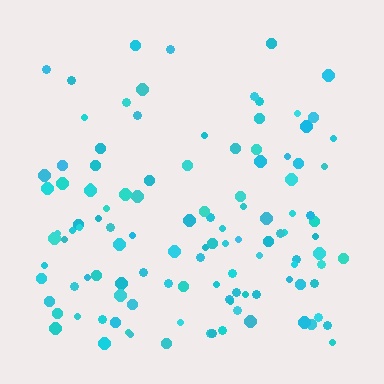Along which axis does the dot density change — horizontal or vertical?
Vertical.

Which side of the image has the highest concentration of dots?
The bottom.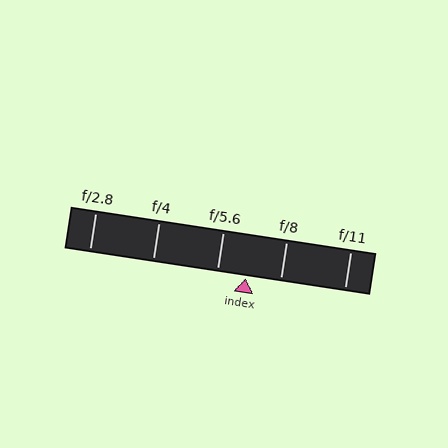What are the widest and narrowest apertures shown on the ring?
The widest aperture shown is f/2.8 and the narrowest is f/11.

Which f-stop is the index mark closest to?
The index mark is closest to f/5.6.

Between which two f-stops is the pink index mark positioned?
The index mark is between f/5.6 and f/8.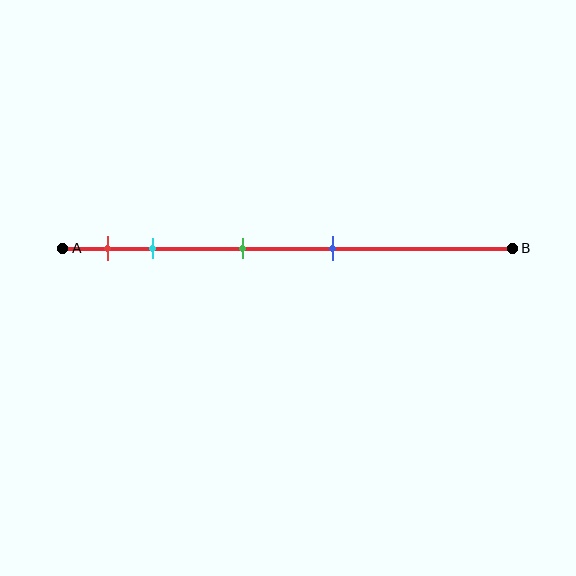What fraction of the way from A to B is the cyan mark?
The cyan mark is approximately 20% (0.2) of the way from A to B.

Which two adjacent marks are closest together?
The red and cyan marks are the closest adjacent pair.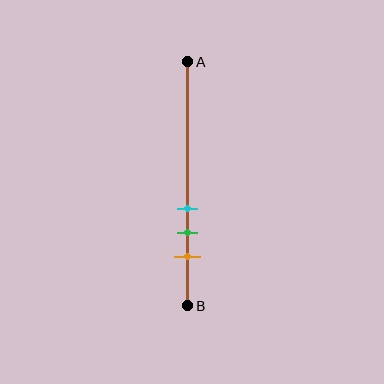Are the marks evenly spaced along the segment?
Yes, the marks are approximately evenly spaced.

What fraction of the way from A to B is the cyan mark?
The cyan mark is approximately 60% (0.6) of the way from A to B.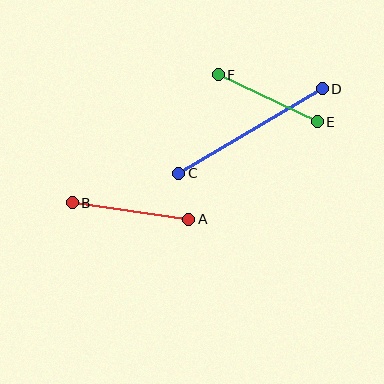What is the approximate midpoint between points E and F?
The midpoint is at approximately (268, 98) pixels.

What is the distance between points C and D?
The distance is approximately 166 pixels.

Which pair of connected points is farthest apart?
Points C and D are farthest apart.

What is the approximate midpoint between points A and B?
The midpoint is at approximately (130, 211) pixels.